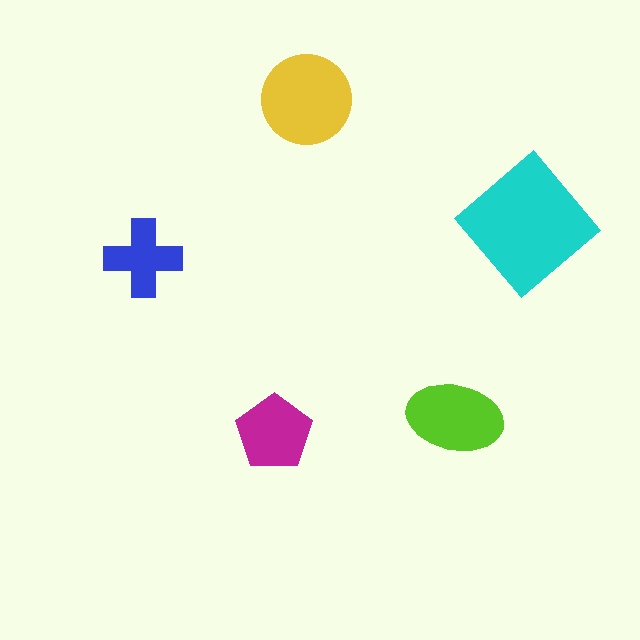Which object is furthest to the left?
The blue cross is leftmost.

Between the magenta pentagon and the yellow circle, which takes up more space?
The yellow circle.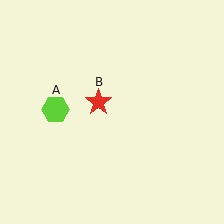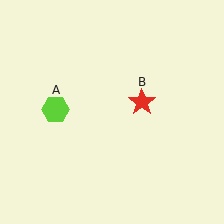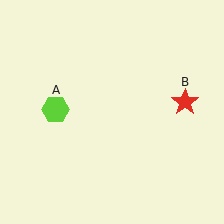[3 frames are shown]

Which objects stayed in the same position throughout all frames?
Lime hexagon (object A) remained stationary.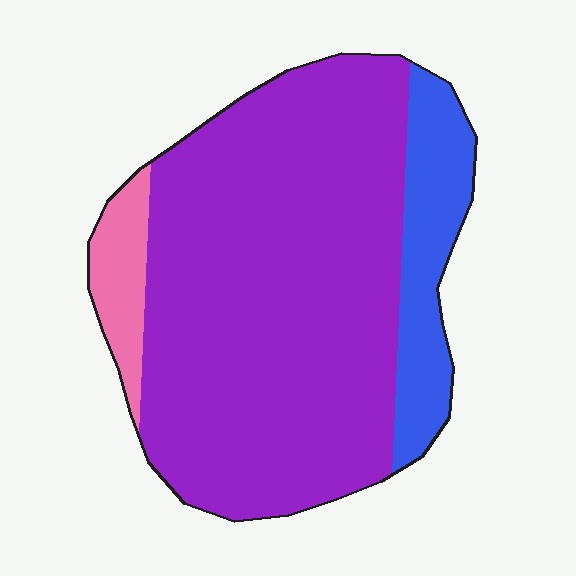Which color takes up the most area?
Purple, at roughly 75%.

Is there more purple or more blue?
Purple.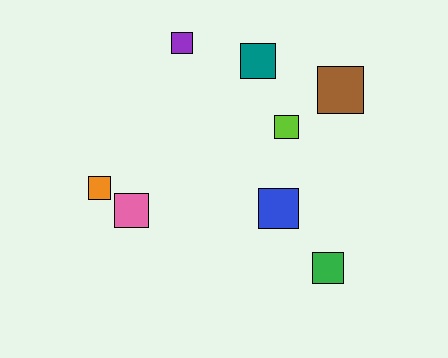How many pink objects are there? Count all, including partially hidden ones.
There is 1 pink object.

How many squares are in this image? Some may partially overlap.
There are 8 squares.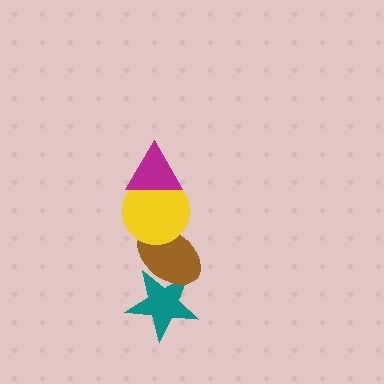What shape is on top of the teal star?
The brown ellipse is on top of the teal star.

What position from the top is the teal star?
The teal star is 4th from the top.